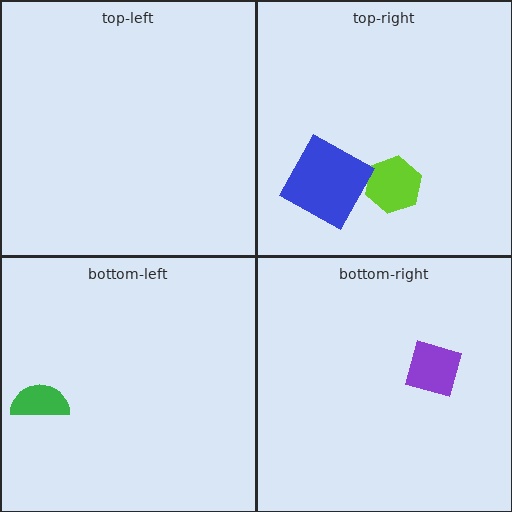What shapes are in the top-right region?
The lime hexagon, the blue square.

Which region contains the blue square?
The top-right region.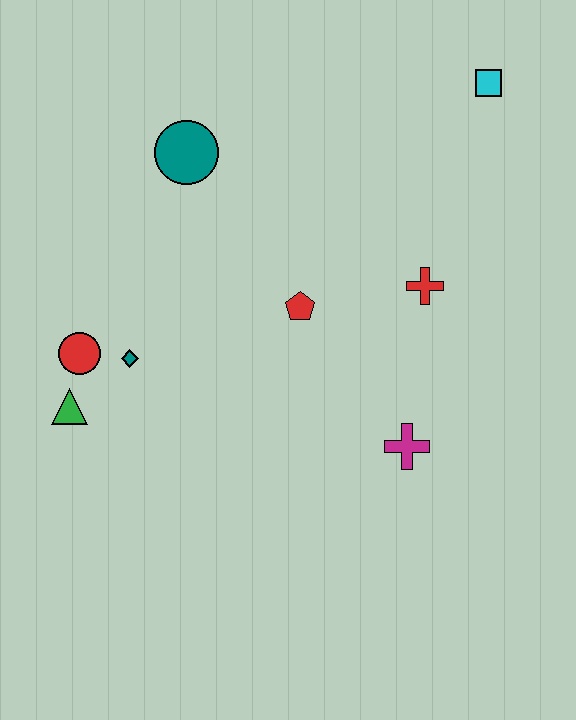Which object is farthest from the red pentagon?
The cyan square is farthest from the red pentagon.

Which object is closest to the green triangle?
The red circle is closest to the green triangle.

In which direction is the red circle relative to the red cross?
The red circle is to the left of the red cross.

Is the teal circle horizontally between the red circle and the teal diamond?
No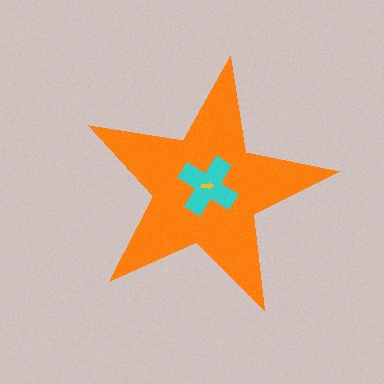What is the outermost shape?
The orange star.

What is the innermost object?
The yellow arrow.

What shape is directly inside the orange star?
The cyan cross.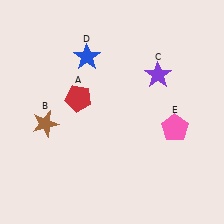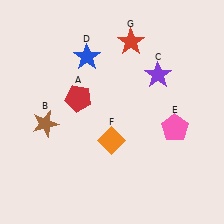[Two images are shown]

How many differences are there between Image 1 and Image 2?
There are 2 differences between the two images.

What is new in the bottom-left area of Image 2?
An orange diamond (F) was added in the bottom-left area of Image 2.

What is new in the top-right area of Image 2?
A red star (G) was added in the top-right area of Image 2.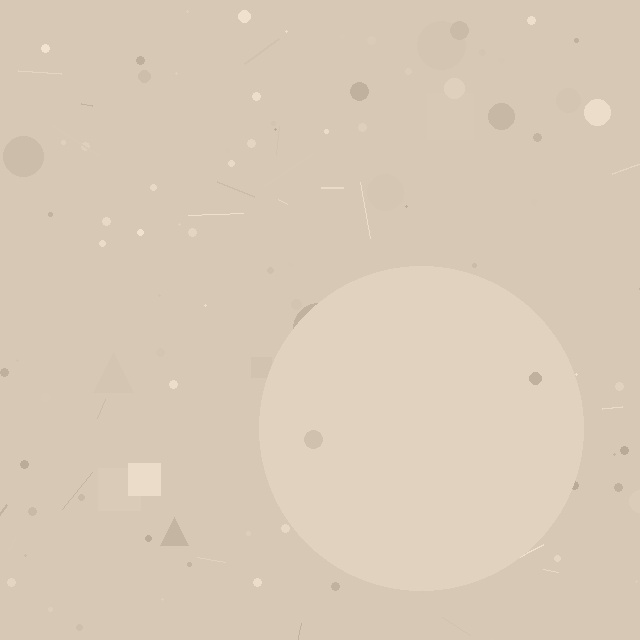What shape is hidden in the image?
A circle is hidden in the image.